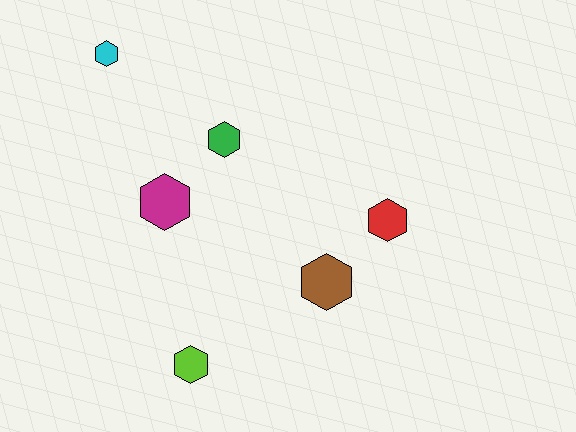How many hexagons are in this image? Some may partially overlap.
There are 6 hexagons.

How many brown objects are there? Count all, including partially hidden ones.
There is 1 brown object.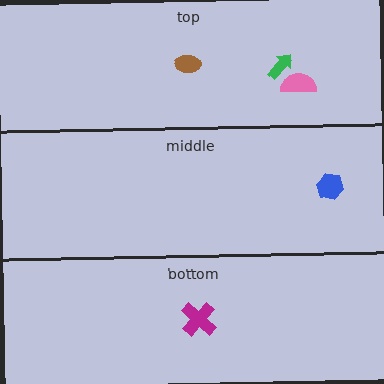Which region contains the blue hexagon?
The middle region.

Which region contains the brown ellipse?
The top region.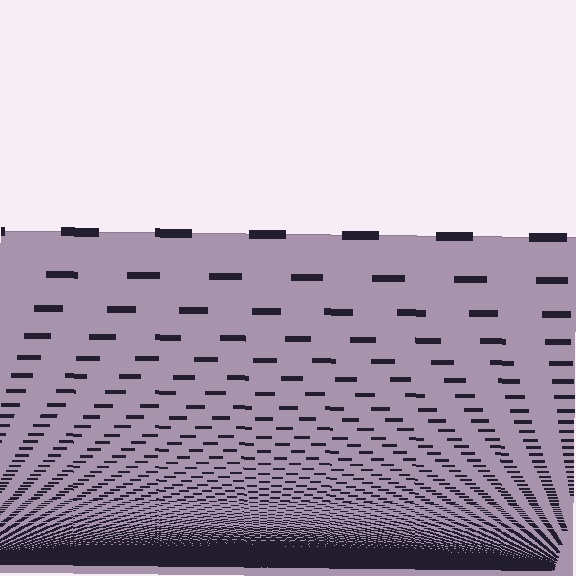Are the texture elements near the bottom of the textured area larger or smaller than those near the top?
Smaller. The gradient is inverted — elements near the bottom are smaller and denser.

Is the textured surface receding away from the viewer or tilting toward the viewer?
The surface appears to tilt toward the viewer. Texture elements get larger and sparser toward the top.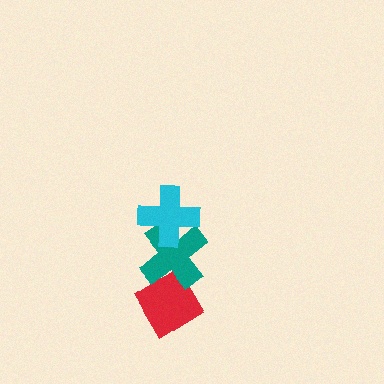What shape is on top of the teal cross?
The cyan cross is on top of the teal cross.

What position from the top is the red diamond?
The red diamond is 3rd from the top.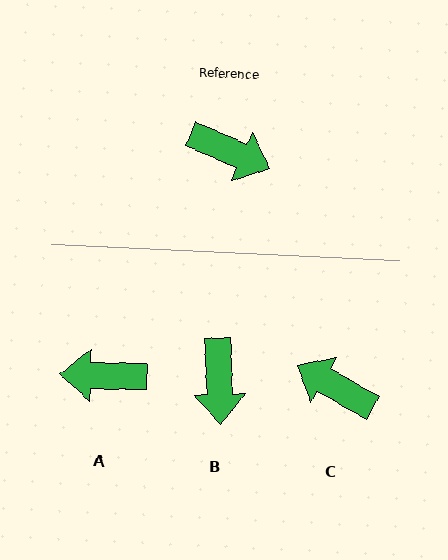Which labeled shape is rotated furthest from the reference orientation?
C, about 174 degrees away.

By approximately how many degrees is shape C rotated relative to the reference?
Approximately 174 degrees counter-clockwise.